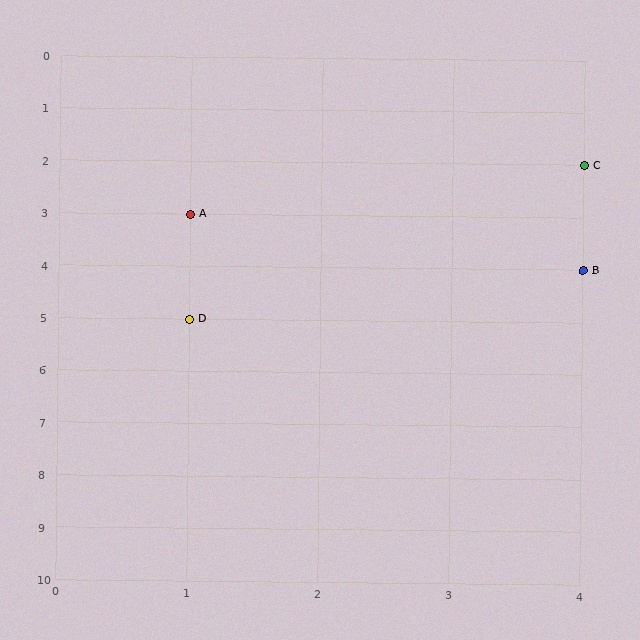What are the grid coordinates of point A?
Point A is at grid coordinates (1, 3).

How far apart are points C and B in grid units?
Points C and B are 2 rows apart.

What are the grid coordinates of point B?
Point B is at grid coordinates (4, 4).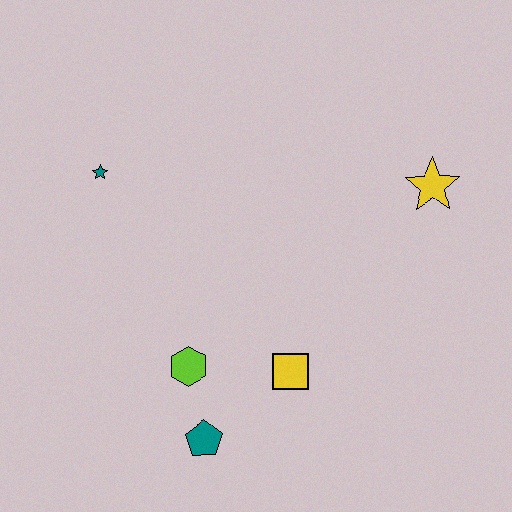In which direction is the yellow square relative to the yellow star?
The yellow square is below the yellow star.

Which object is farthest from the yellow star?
The teal pentagon is farthest from the yellow star.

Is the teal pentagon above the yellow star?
No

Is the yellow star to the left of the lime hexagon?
No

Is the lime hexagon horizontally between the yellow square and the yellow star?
No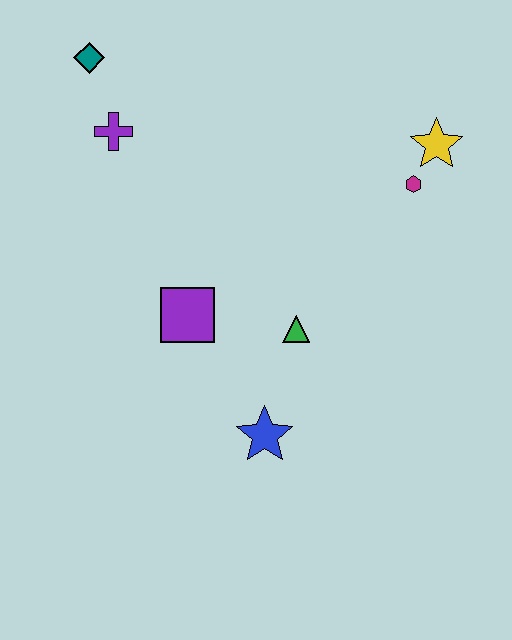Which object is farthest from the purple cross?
The blue star is farthest from the purple cross.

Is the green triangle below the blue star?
No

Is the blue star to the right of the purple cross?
Yes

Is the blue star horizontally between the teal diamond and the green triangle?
Yes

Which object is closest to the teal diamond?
The purple cross is closest to the teal diamond.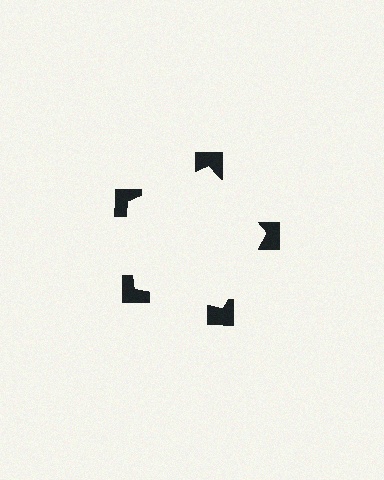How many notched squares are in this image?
There are 5 — one at each vertex of the illusory pentagon.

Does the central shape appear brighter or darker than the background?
It typically appears slightly brighter than the background, even though no actual brightness change is drawn.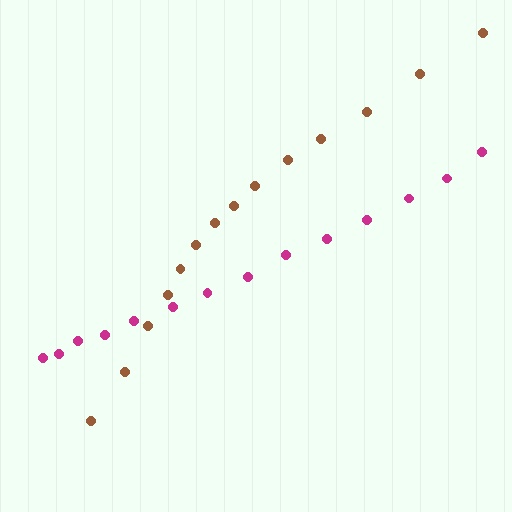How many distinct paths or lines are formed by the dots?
There are 2 distinct paths.